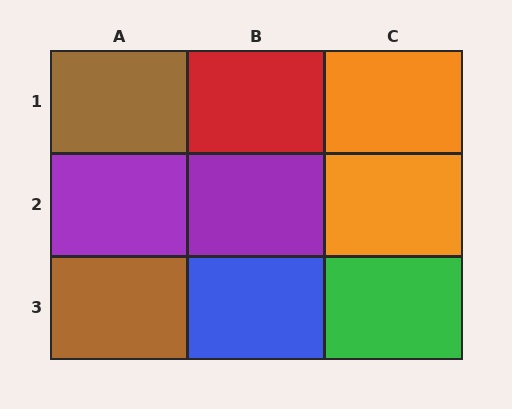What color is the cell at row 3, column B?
Blue.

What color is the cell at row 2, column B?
Purple.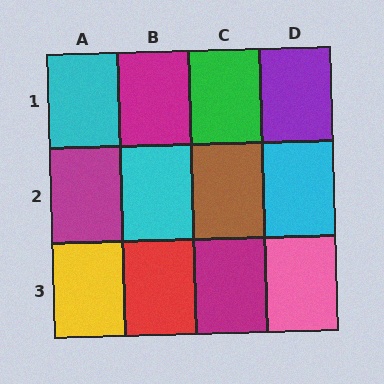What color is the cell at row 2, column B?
Cyan.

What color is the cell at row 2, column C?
Brown.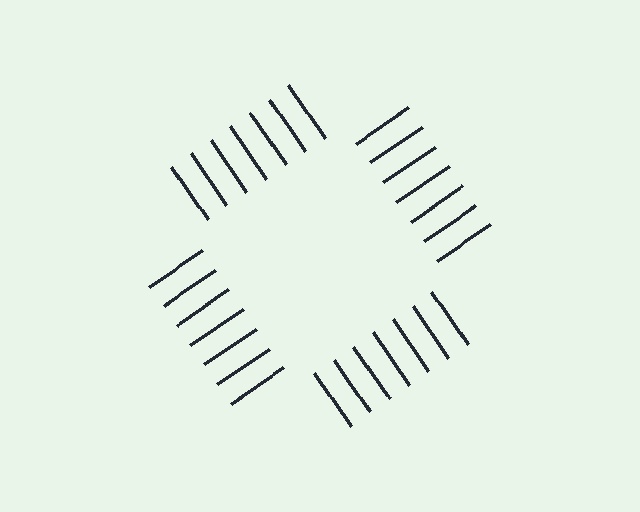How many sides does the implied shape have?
4 sides — the line-ends trace a square.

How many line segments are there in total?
28 — 7 along each of the 4 edges.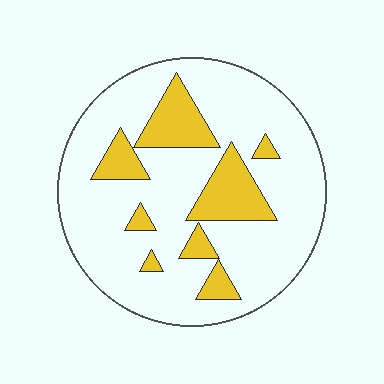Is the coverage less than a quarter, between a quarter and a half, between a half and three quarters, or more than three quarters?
Less than a quarter.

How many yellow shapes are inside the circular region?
8.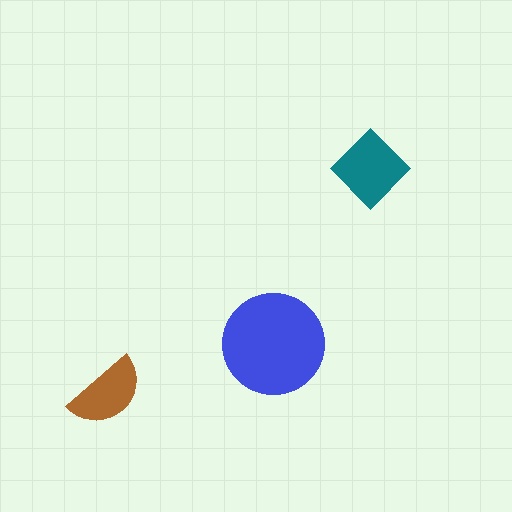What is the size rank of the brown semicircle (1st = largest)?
3rd.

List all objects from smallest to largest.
The brown semicircle, the teal diamond, the blue circle.